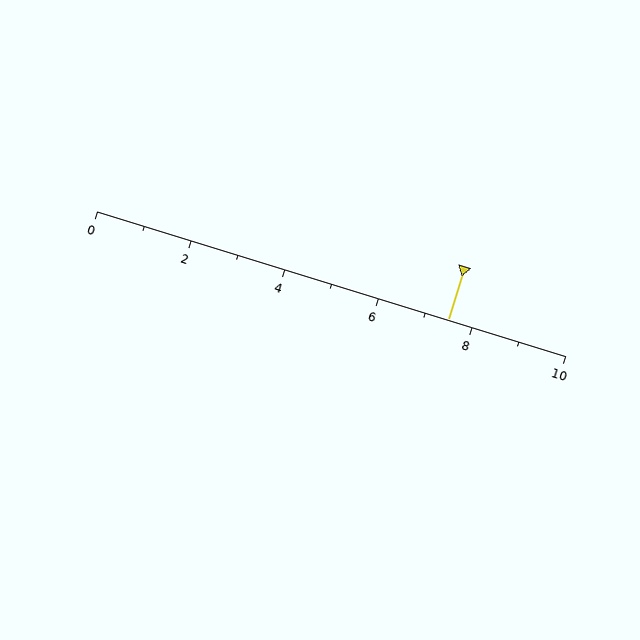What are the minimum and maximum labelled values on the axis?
The axis runs from 0 to 10.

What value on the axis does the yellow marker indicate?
The marker indicates approximately 7.5.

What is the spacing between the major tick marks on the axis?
The major ticks are spaced 2 apart.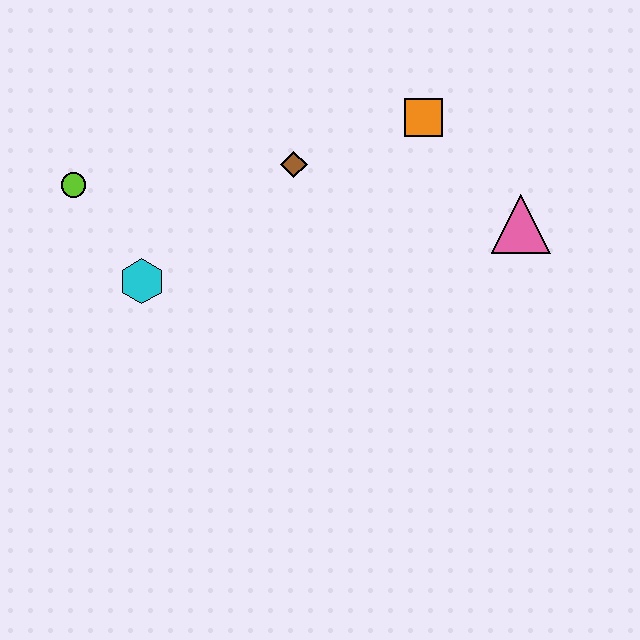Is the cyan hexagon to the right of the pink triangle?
No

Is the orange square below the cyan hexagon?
No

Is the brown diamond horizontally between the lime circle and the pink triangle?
Yes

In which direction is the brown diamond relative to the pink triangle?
The brown diamond is to the left of the pink triangle.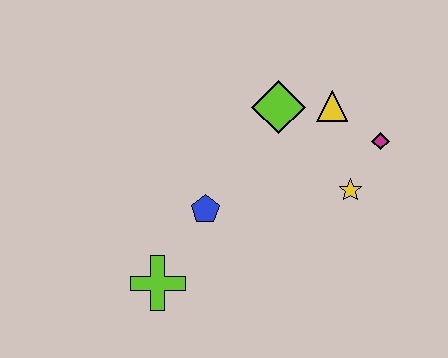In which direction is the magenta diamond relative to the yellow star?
The magenta diamond is above the yellow star.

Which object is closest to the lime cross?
The blue pentagon is closest to the lime cross.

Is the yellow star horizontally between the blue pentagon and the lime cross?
No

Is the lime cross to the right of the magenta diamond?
No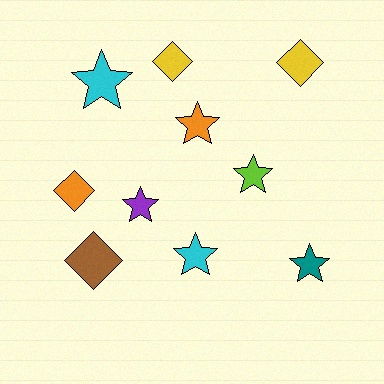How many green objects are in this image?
There are no green objects.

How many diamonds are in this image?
There are 4 diamonds.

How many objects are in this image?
There are 10 objects.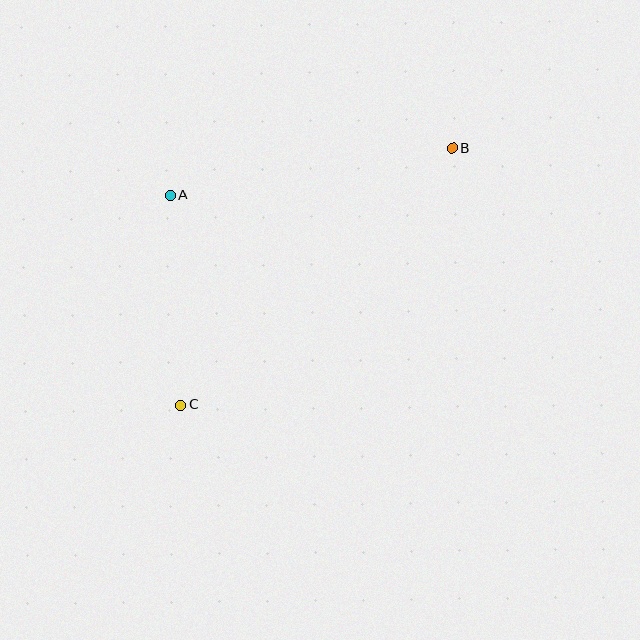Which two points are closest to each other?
Points A and C are closest to each other.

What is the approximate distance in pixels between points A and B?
The distance between A and B is approximately 286 pixels.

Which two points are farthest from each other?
Points B and C are farthest from each other.